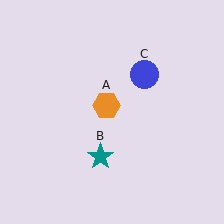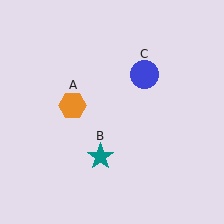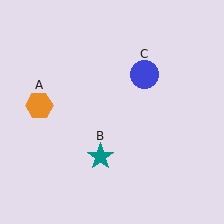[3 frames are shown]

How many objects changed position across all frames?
1 object changed position: orange hexagon (object A).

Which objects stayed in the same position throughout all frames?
Teal star (object B) and blue circle (object C) remained stationary.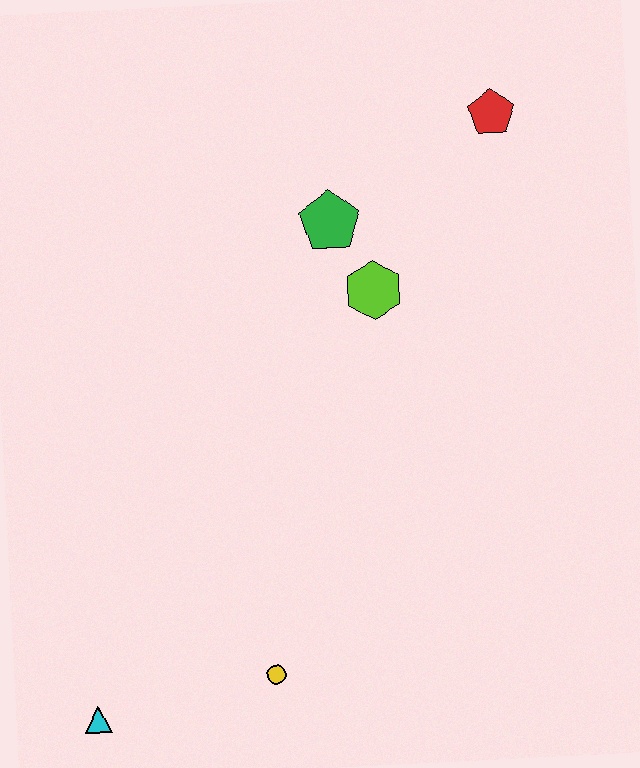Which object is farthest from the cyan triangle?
The red pentagon is farthest from the cyan triangle.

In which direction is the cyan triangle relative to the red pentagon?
The cyan triangle is below the red pentagon.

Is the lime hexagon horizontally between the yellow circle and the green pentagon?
No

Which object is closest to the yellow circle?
The cyan triangle is closest to the yellow circle.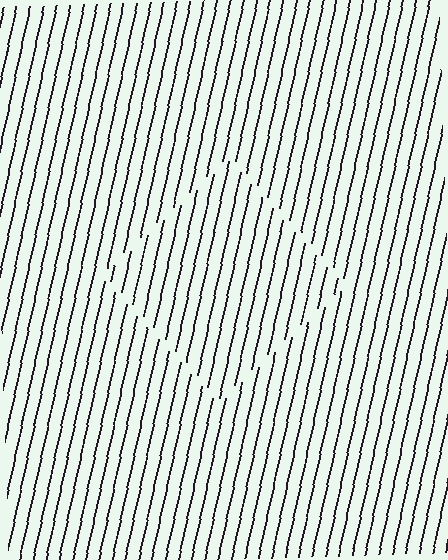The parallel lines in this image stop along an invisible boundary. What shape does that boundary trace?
An illusory square. The interior of the shape contains the same grating, shifted by half a period — the contour is defined by the phase discontinuity where line-ends from the inner and outer gratings abut.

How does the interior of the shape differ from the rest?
The interior of the shape contains the same grating, shifted by half a period — the contour is defined by the phase discontinuity where line-ends from the inner and outer gratings abut.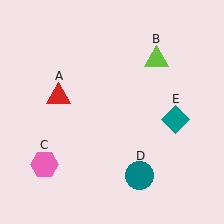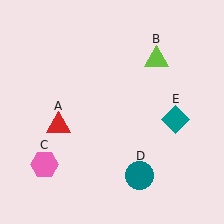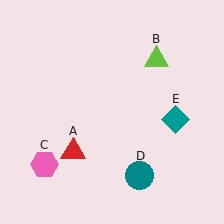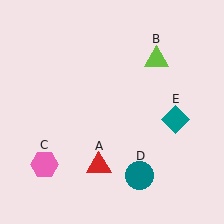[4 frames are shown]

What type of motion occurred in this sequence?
The red triangle (object A) rotated counterclockwise around the center of the scene.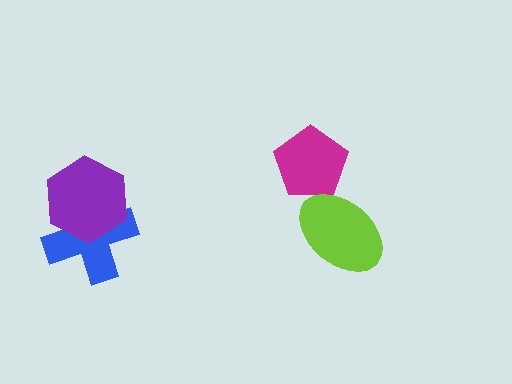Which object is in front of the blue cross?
The purple hexagon is in front of the blue cross.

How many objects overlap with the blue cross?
1 object overlaps with the blue cross.